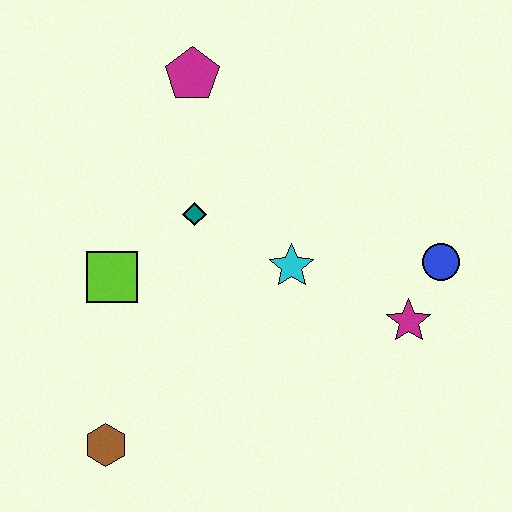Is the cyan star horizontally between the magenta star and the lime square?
Yes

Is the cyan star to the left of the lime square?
No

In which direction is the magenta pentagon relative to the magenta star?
The magenta pentagon is above the magenta star.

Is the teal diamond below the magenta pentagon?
Yes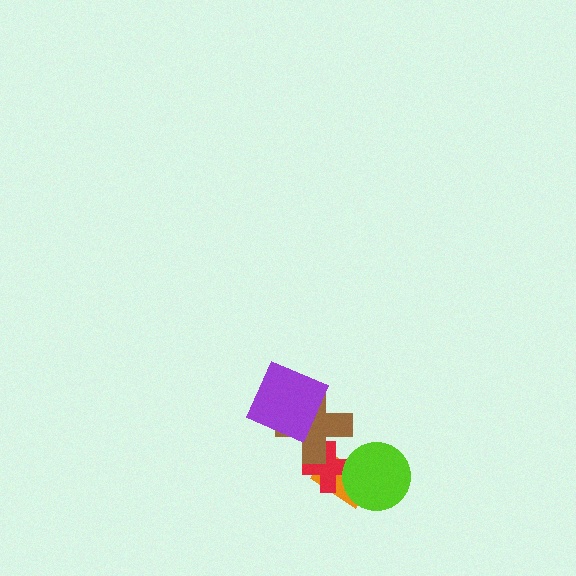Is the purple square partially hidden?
No, no other shape covers it.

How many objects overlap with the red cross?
3 objects overlap with the red cross.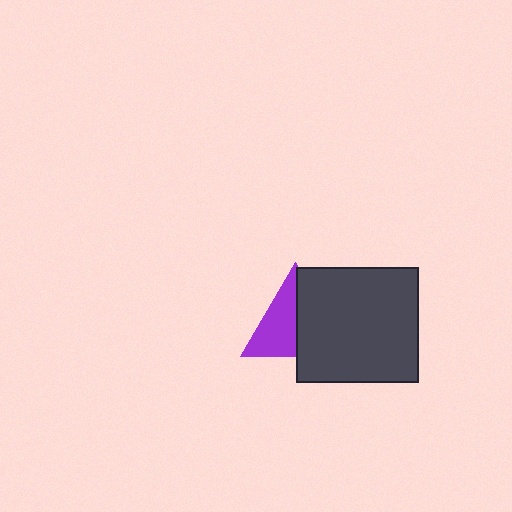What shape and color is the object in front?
The object in front is a dark gray rectangle.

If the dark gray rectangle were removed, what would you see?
You would see the complete purple triangle.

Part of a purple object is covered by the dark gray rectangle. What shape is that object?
It is a triangle.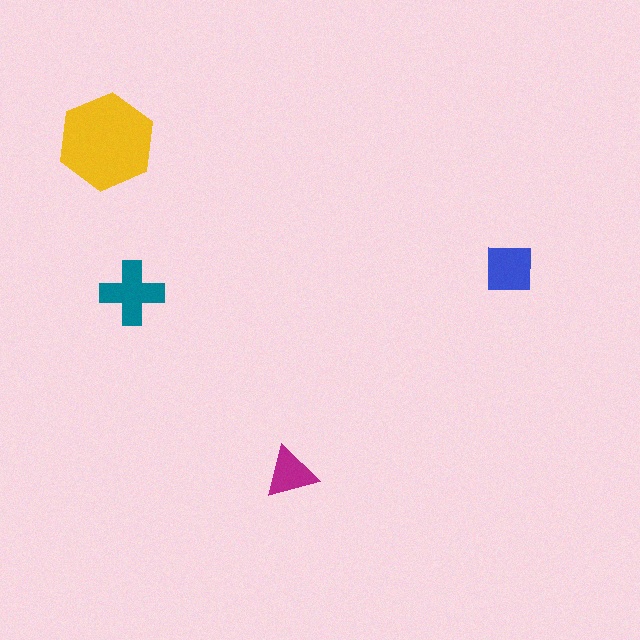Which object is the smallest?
The magenta triangle.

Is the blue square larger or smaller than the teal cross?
Smaller.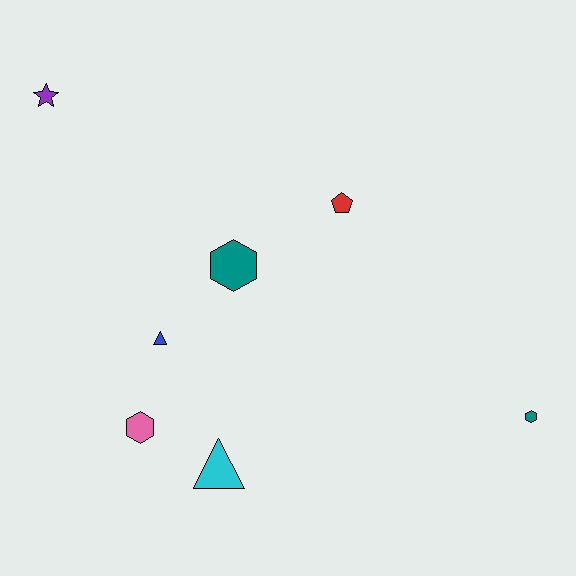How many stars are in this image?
There is 1 star.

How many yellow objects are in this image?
There are no yellow objects.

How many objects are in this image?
There are 7 objects.